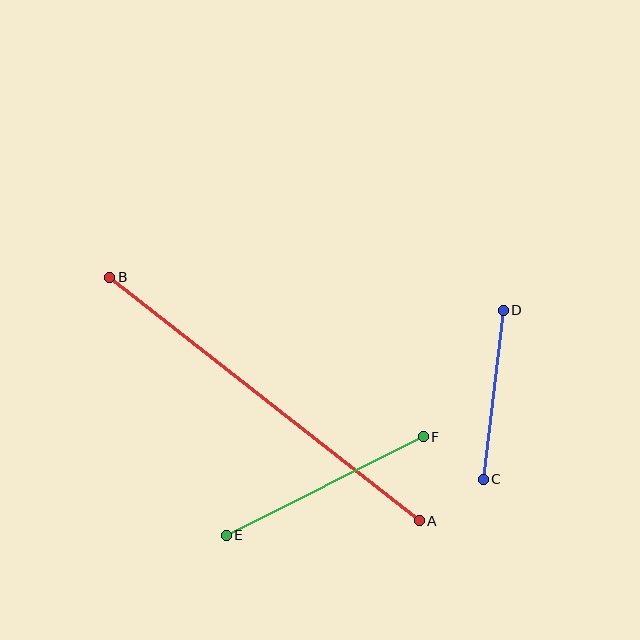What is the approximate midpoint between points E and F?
The midpoint is at approximately (325, 486) pixels.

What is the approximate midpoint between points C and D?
The midpoint is at approximately (493, 395) pixels.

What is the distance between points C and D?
The distance is approximately 170 pixels.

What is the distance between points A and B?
The distance is approximately 394 pixels.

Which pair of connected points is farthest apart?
Points A and B are farthest apart.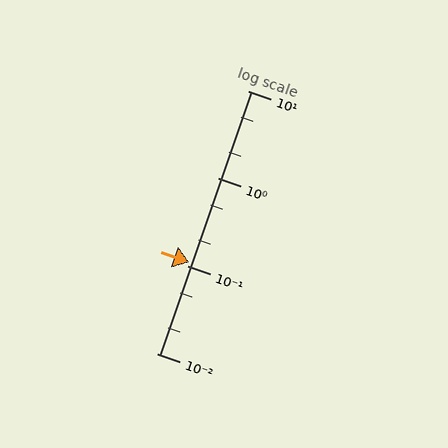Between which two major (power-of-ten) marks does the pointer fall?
The pointer is between 0.1 and 1.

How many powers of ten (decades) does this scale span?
The scale spans 3 decades, from 0.01 to 10.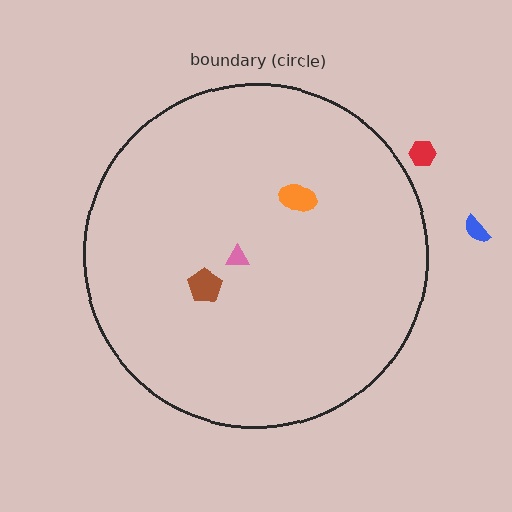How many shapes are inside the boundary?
3 inside, 2 outside.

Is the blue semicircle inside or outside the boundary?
Outside.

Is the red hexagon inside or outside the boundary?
Outside.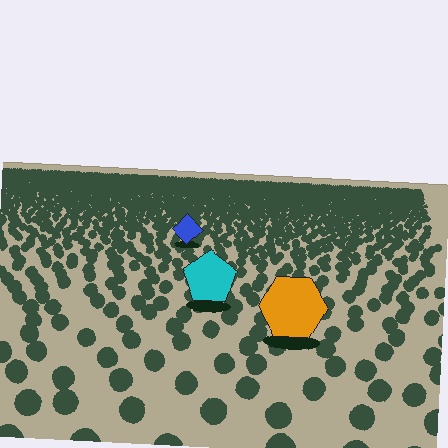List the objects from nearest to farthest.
From nearest to farthest: the orange hexagon, the cyan pentagon, the blue diamond.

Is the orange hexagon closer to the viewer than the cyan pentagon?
Yes. The orange hexagon is closer — you can tell from the texture gradient: the ground texture is coarser near it.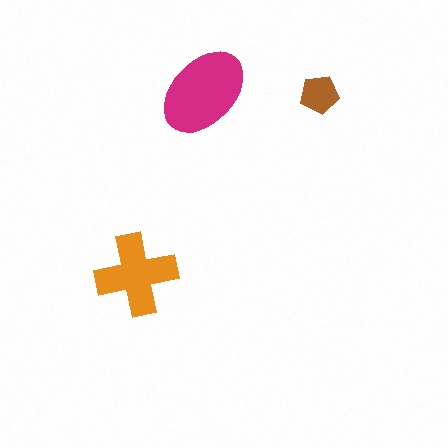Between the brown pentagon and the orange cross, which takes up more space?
The orange cross.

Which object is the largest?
The magenta ellipse.